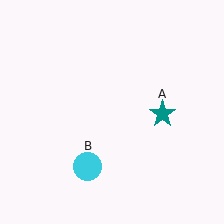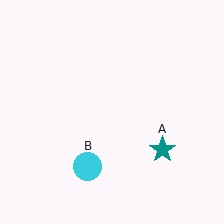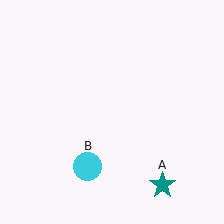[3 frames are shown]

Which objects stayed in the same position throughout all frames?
Cyan circle (object B) remained stationary.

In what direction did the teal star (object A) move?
The teal star (object A) moved down.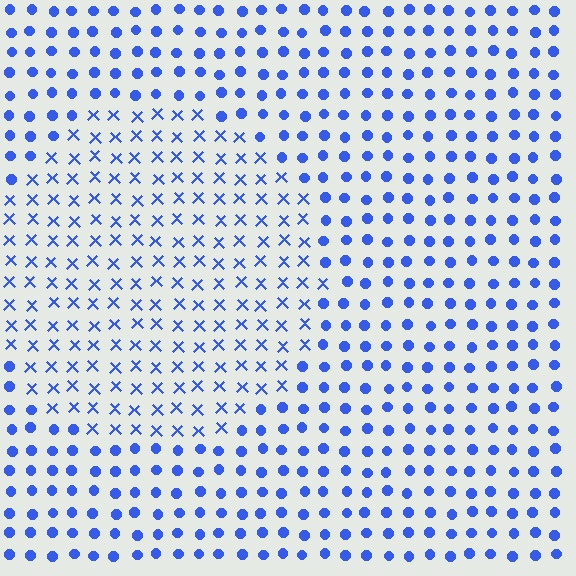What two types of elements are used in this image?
The image uses X marks inside the circle region and circles outside it.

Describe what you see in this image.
The image is filled with small blue elements arranged in a uniform grid. A circle-shaped region contains X marks, while the surrounding area contains circles. The boundary is defined purely by the change in element shape.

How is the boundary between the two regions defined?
The boundary is defined by a change in element shape: X marks inside vs. circles outside. All elements share the same color and spacing.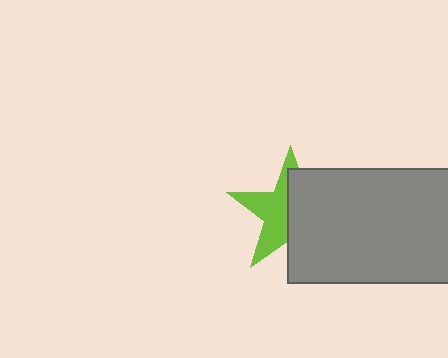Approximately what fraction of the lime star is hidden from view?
Roughly 52% of the lime star is hidden behind the gray rectangle.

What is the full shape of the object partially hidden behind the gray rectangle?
The partially hidden object is a lime star.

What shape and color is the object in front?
The object in front is a gray rectangle.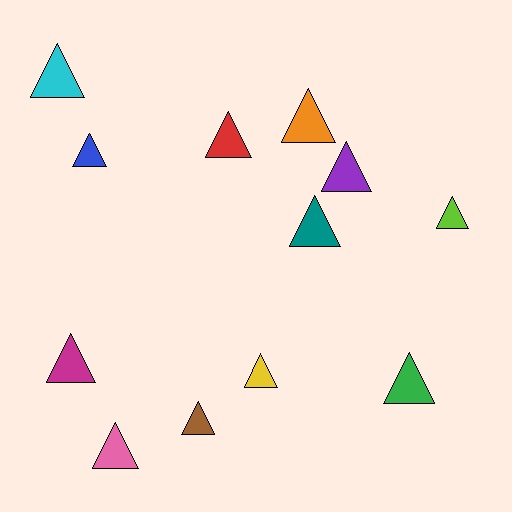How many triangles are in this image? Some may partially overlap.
There are 12 triangles.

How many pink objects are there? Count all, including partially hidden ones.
There is 1 pink object.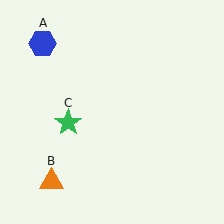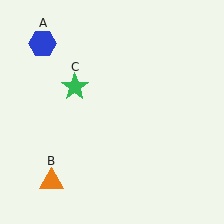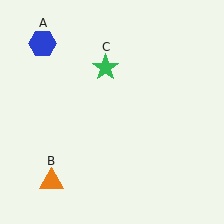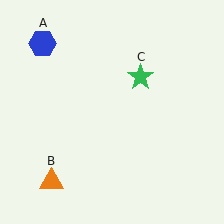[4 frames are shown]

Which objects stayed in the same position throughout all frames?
Blue hexagon (object A) and orange triangle (object B) remained stationary.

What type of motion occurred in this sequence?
The green star (object C) rotated clockwise around the center of the scene.